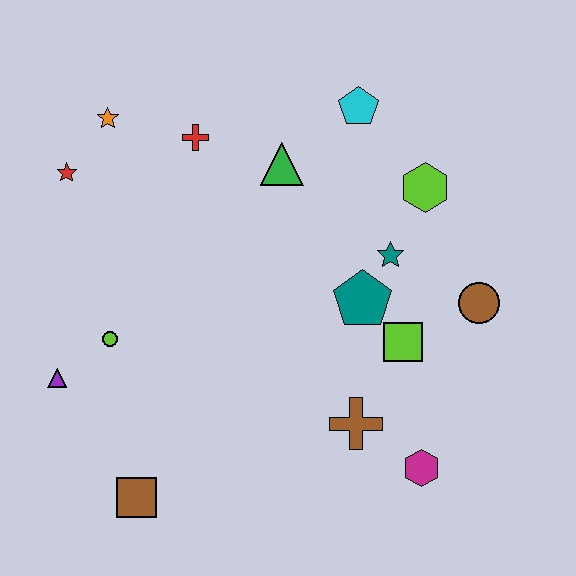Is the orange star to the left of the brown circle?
Yes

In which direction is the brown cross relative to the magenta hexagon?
The brown cross is to the left of the magenta hexagon.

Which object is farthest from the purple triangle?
The brown circle is farthest from the purple triangle.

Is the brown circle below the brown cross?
No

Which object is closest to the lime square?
The teal pentagon is closest to the lime square.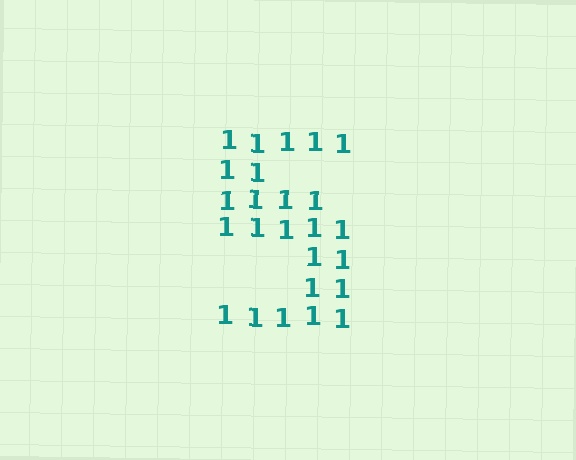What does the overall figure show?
The overall figure shows the digit 5.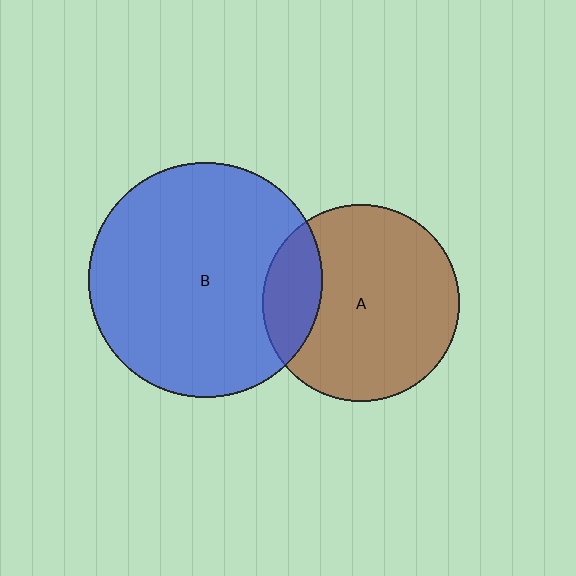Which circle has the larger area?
Circle B (blue).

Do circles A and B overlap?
Yes.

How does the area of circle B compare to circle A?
Approximately 1.4 times.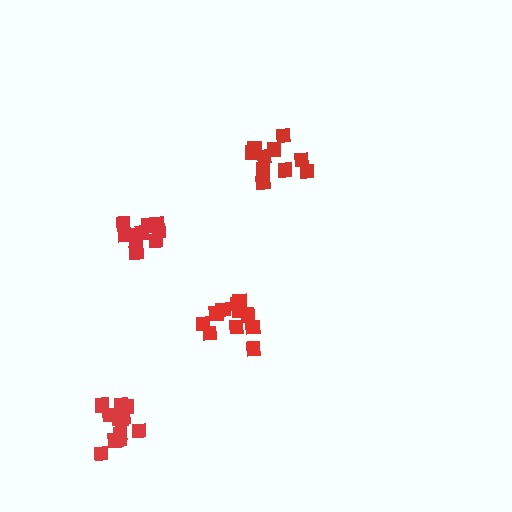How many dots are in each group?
Group 1: 11 dots, Group 2: 10 dots, Group 3: 12 dots, Group 4: 10 dots (43 total).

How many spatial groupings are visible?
There are 4 spatial groupings.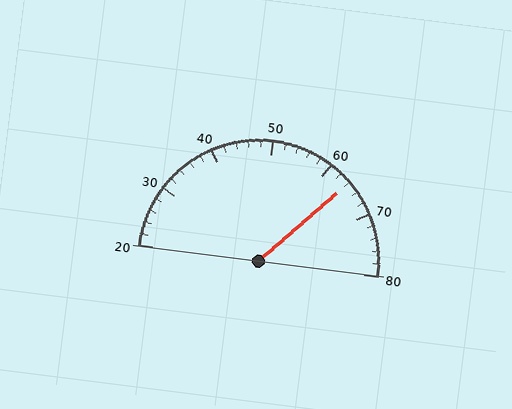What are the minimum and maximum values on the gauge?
The gauge ranges from 20 to 80.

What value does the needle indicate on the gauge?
The needle indicates approximately 64.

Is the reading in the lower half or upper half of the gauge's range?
The reading is in the upper half of the range (20 to 80).